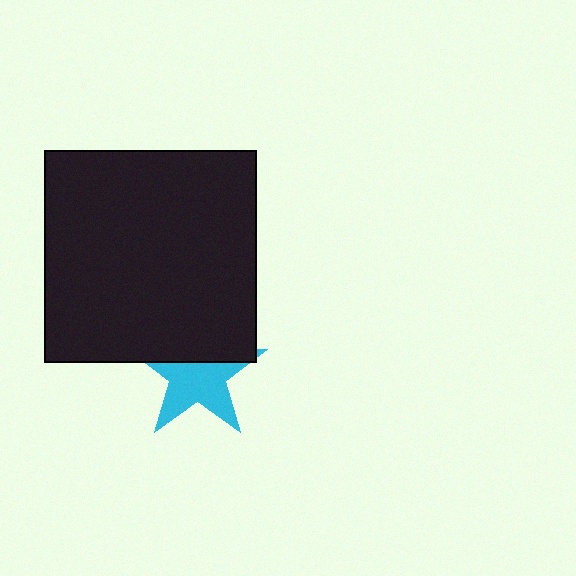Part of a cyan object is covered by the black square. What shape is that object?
It is a star.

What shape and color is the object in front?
The object in front is a black square.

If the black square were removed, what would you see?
You would see the complete cyan star.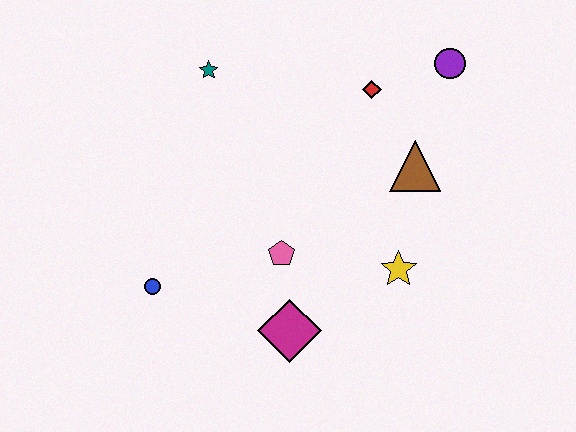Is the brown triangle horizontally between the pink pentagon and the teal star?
No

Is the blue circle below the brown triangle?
Yes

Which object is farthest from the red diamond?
The blue circle is farthest from the red diamond.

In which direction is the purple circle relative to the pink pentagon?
The purple circle is above the pink pentagon.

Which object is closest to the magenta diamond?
The pink pentagon is closest to the magenta diamond.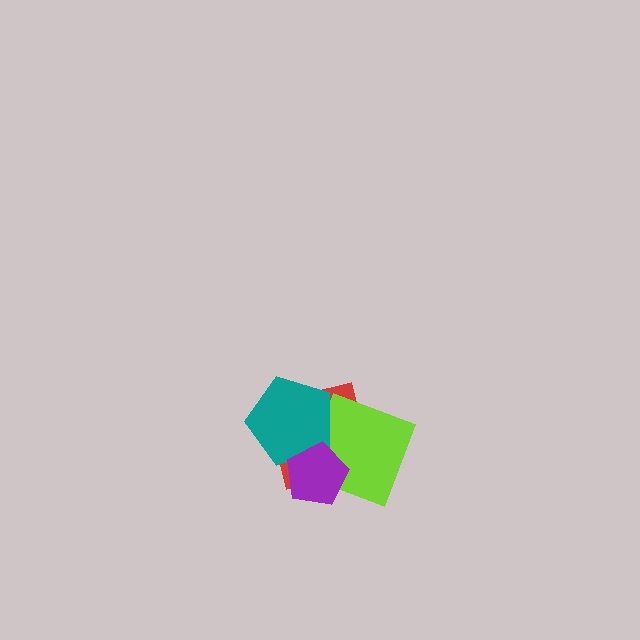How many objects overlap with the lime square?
3 objects overlap with the lime square.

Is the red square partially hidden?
Yes, it is partially covered by another shape.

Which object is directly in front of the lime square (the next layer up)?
The teal pentagon is directly in front of the lime square.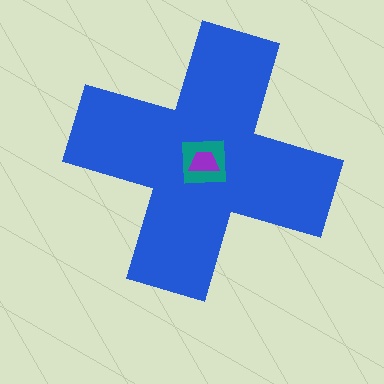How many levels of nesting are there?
3.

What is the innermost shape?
The purple trapezoid.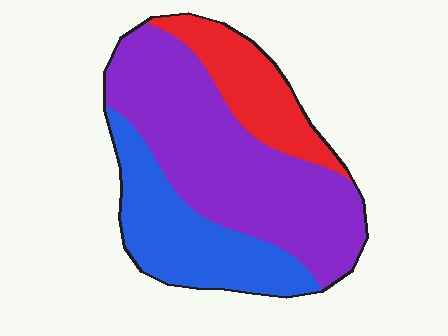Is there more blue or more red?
Blue.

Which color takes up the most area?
Purple, at roughly 55%.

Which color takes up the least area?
Red, at roughly 20%.